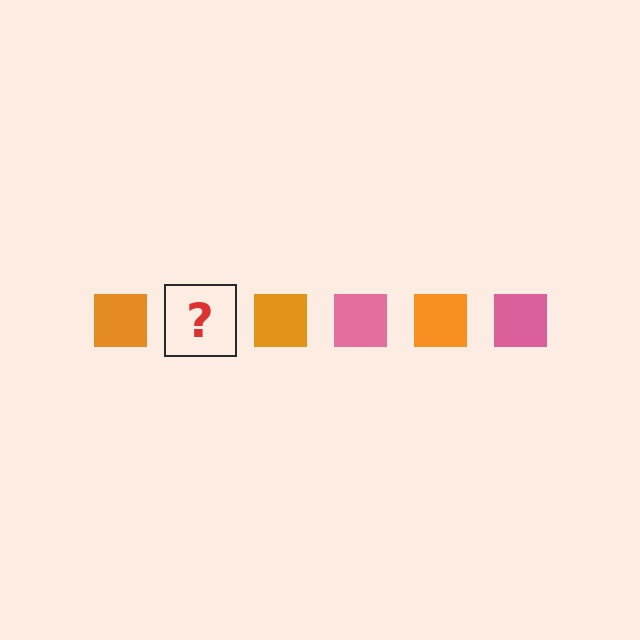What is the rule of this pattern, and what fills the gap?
The rule is that the pattern cycles through orange, pink squares. The gap should be filled with a pink square.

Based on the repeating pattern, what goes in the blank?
The blank should be a pink square.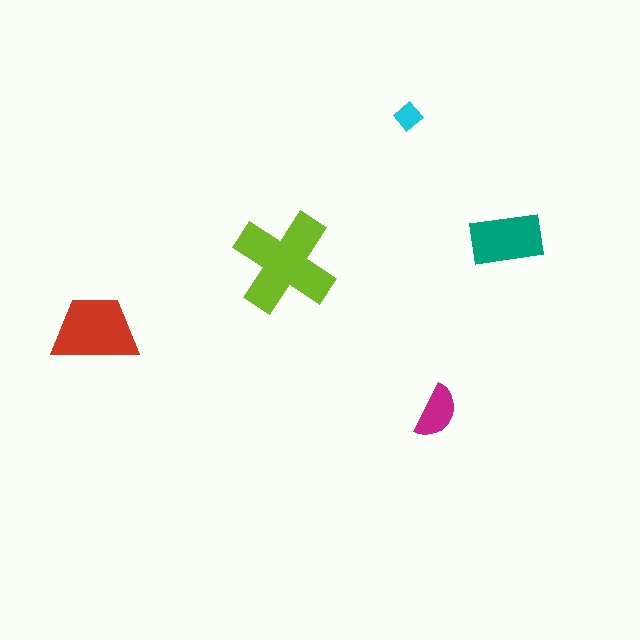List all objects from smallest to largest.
The cyan diamond, the magenta semicircle, the teal rectangle, the red trapezoid, the lime cross.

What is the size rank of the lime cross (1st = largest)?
1st.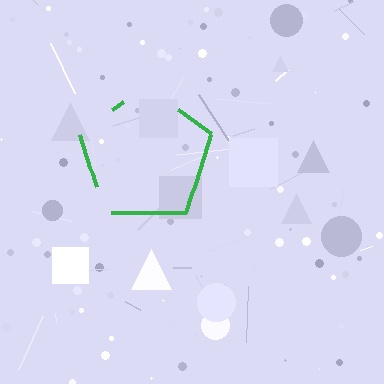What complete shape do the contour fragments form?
The contour fragments form a pentagon.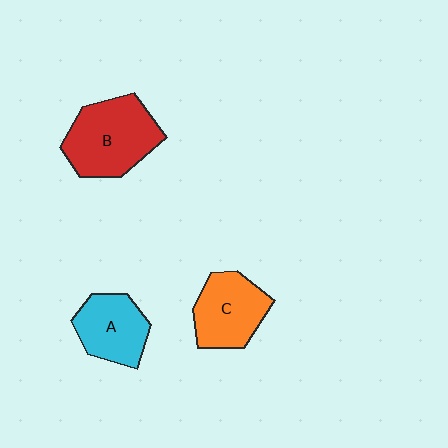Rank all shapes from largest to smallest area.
From largest to smallest: B (red), C (orange), A (cyan).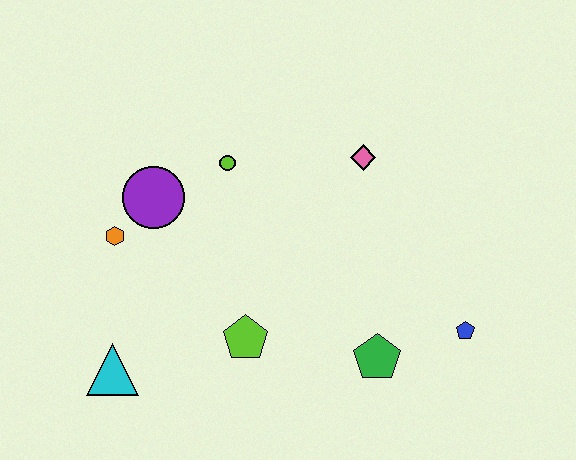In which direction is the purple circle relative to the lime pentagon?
The purple circle is above the lime pentagon.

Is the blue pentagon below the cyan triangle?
No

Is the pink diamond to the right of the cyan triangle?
Yes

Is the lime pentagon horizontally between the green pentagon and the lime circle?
Yes